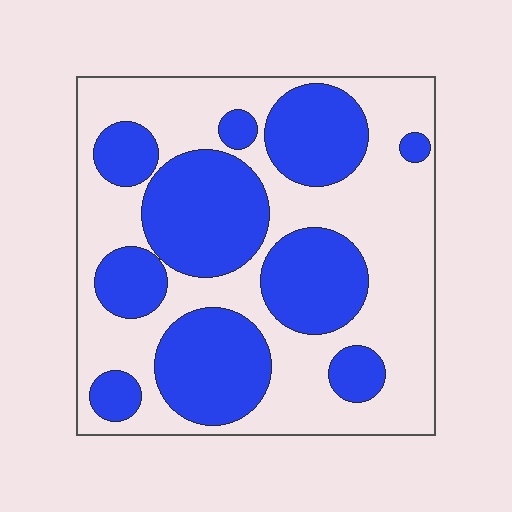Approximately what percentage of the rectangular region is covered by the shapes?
Approximately 45%.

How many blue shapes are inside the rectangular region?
10.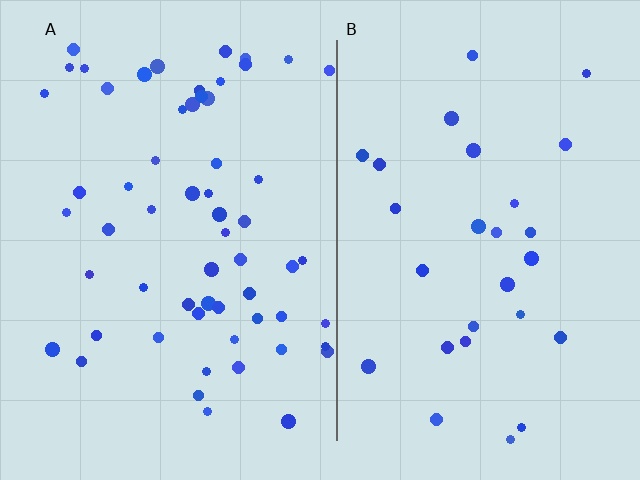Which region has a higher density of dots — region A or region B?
A (the left).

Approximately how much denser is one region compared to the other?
Approximately 2.1× — region A over region B.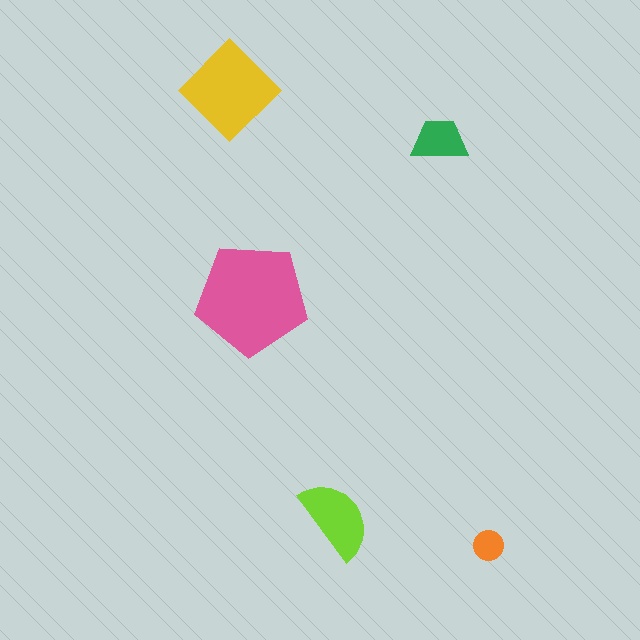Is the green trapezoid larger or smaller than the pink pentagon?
Smaller.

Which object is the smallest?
The orange circle.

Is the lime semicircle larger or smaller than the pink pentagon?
Smaller.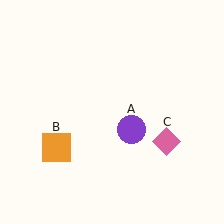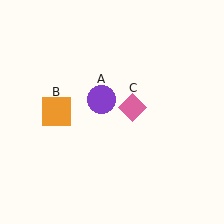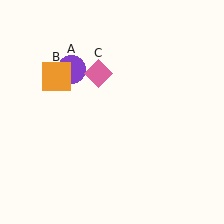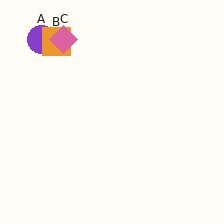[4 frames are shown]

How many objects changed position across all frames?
3 objects changed position: purple circle (object A), orange square (object B), pink diamond (object C).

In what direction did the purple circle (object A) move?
The purple circle (object A) moved up and to the left.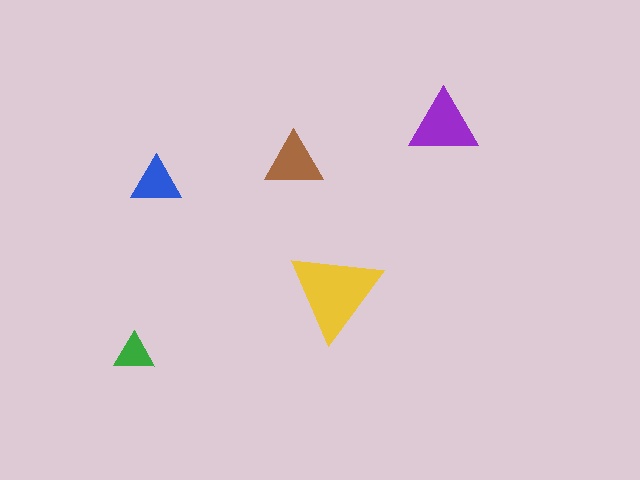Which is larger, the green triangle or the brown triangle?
The brown one.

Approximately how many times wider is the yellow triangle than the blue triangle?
About 2 times wider.